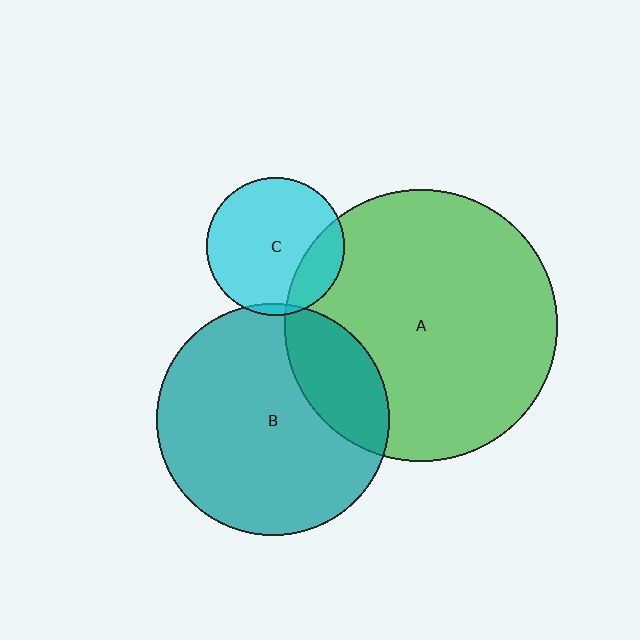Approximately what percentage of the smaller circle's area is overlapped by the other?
Approximately 20%.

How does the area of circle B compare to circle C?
Approximately 2.8 times.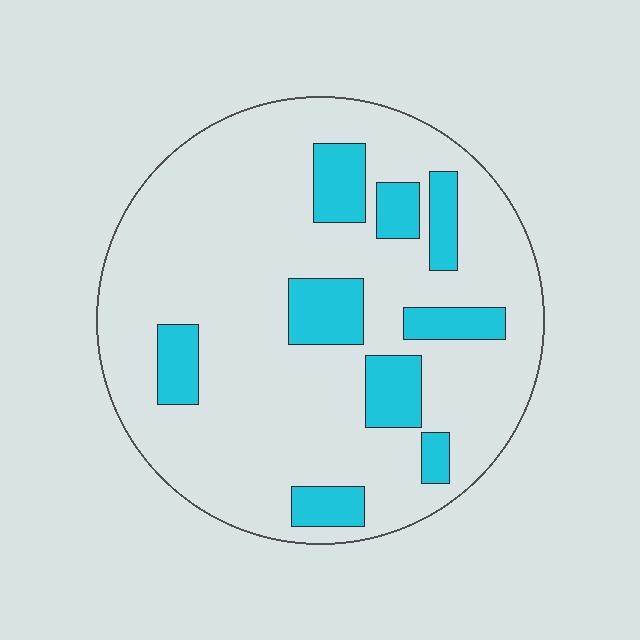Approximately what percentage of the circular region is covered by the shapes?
Approximately 20%.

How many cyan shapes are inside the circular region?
9.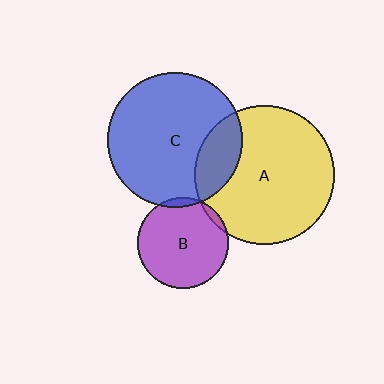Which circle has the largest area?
Circle A (yellow).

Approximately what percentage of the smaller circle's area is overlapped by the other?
Approximately 5%.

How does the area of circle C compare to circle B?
Approximately 2.2 times.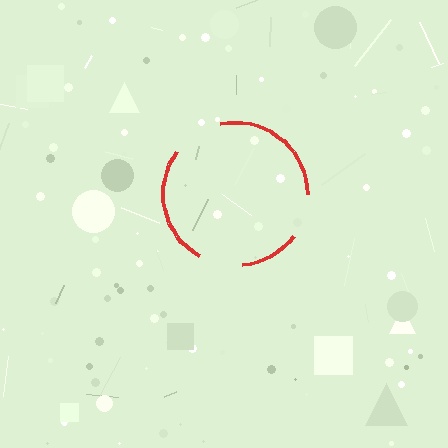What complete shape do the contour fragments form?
The contour fragments form a circle.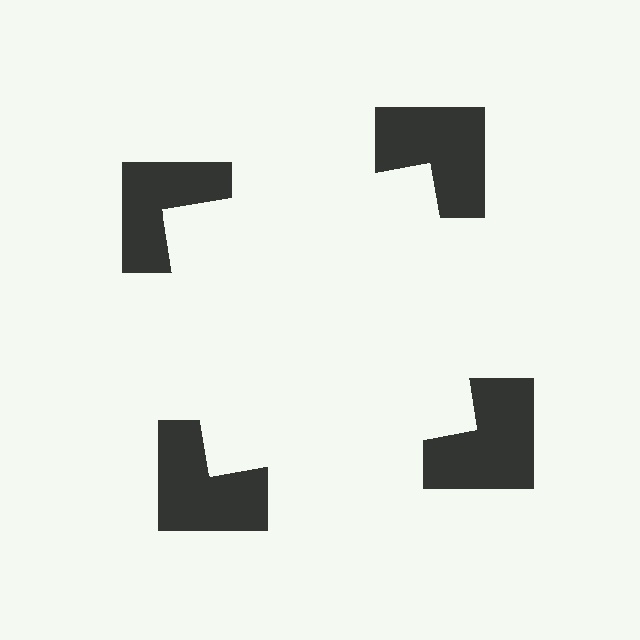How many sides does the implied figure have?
4 sides.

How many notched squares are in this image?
There are 4 — one at each vertex of the illusory square.